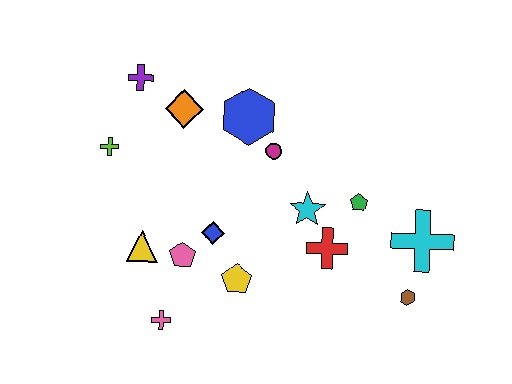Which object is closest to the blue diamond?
The pink pentagon is closest to the blue diamond.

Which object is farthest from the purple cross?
The brown hexagon is farthest from the purple cross.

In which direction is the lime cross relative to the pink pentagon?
The lime cross is above the pink pentagon.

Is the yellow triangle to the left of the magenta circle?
Yes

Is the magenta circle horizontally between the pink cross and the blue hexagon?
No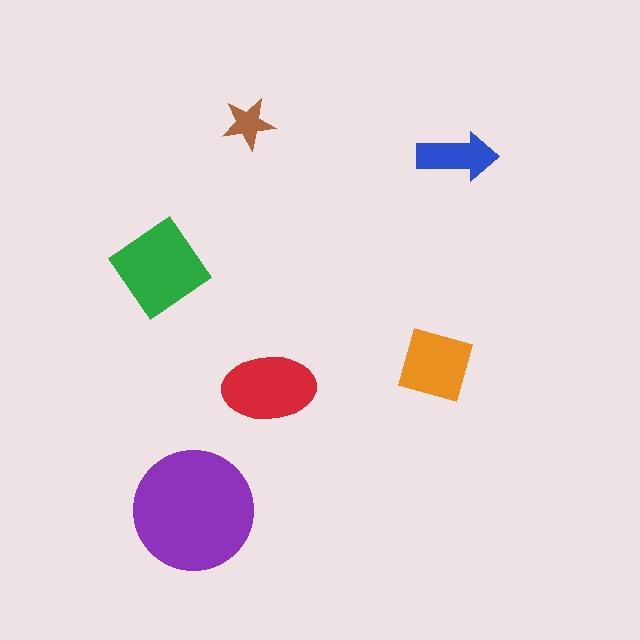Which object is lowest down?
The purple circle is bottommost.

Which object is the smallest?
The brown star.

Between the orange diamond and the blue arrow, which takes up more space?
The orange diamond.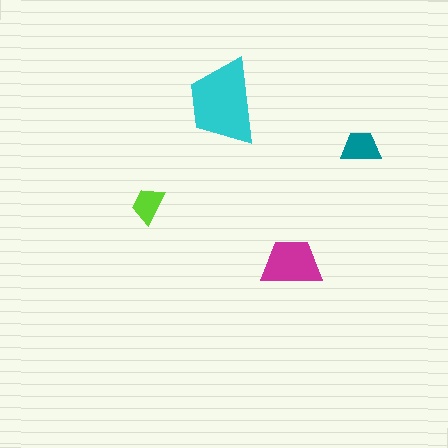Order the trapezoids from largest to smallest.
the cyan one, the magenta one, the teal one, the lime one.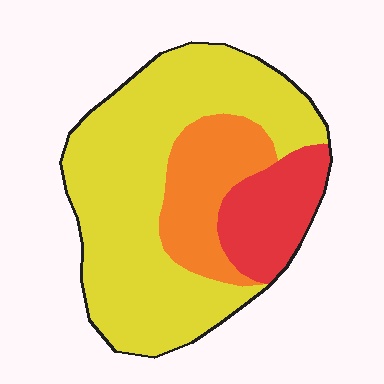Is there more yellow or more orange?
Yellow.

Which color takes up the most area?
Yellow, at roughly 65%.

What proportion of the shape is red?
Red covers about 15% of the shape.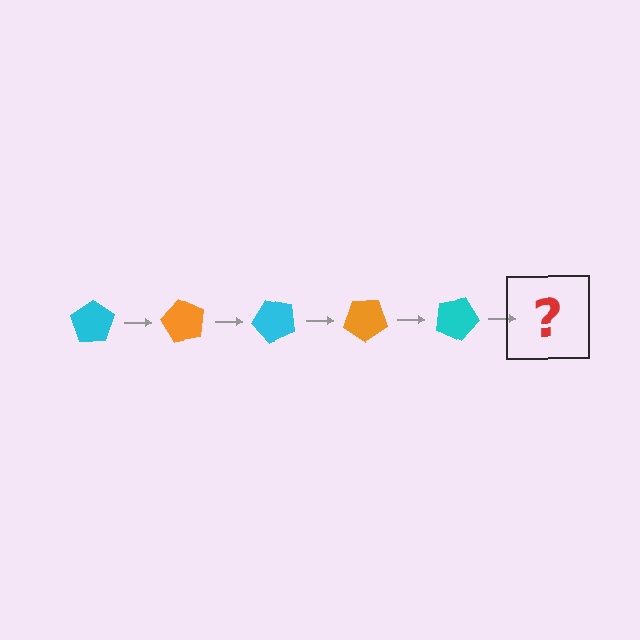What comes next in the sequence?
The next element should be an orange pentagon, rotated 300 degrees from the start.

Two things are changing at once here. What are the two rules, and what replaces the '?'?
The two rules are that it rotates 60 degrees each step and the color cycles through cyan and orange. The '?' should be an orange pentagon, rotated 300 degrees from the start.